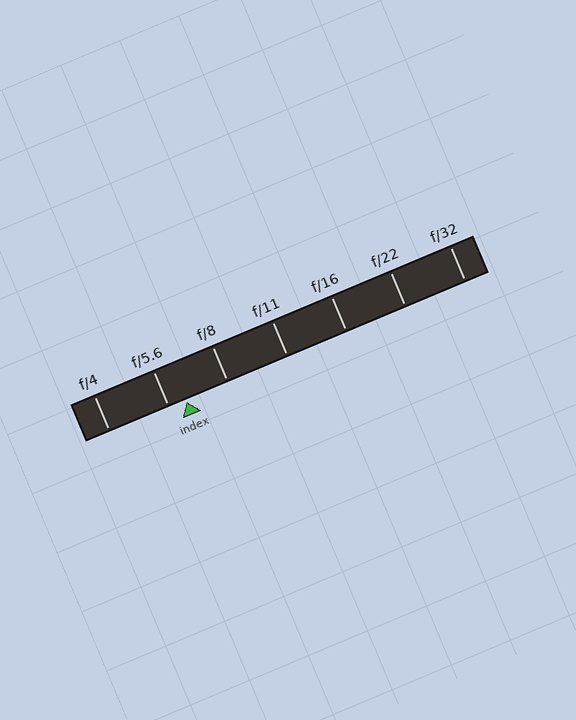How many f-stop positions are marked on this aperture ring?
There are 7 f-stop positions marked.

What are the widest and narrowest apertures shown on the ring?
The widest aperture shown is f/4 and the narrowest is f/32.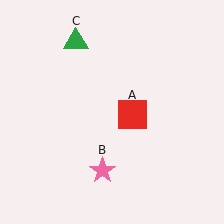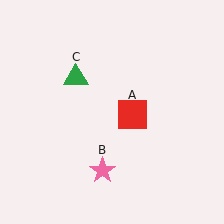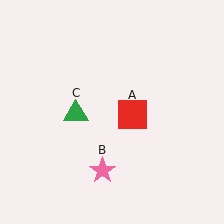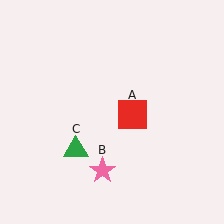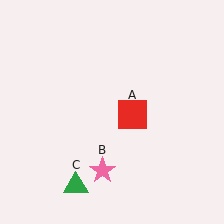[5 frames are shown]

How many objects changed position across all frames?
1 object changed position: green triangle (object C).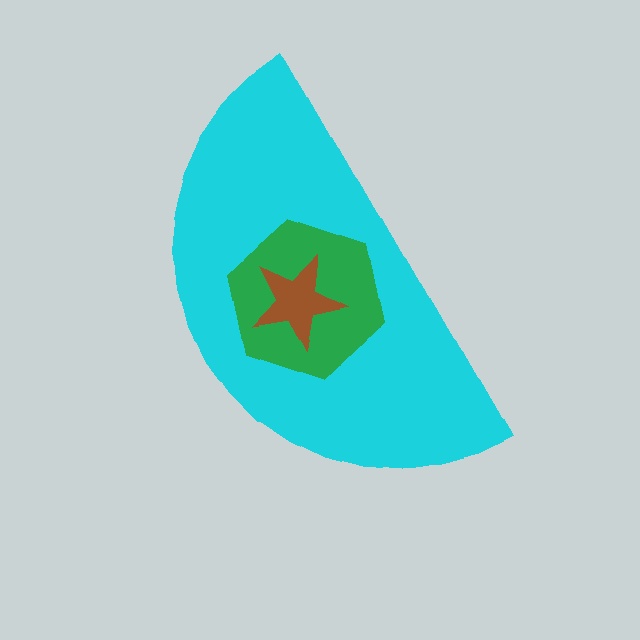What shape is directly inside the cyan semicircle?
The green hexagon.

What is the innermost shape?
The brown star.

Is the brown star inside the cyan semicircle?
Yes.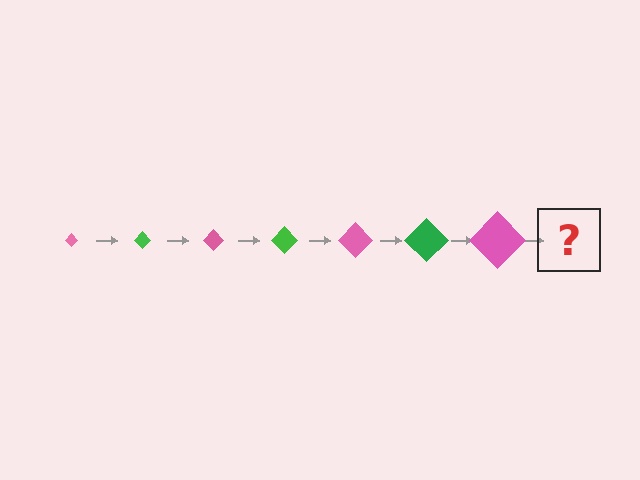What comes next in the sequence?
The next element should be a green diamond, larger than the previous one.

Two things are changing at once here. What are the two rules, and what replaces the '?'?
The two rules are that the diamond grows larger each step and the color cycles through pink and green. The '?' should be a green diamond, larger than the previous one.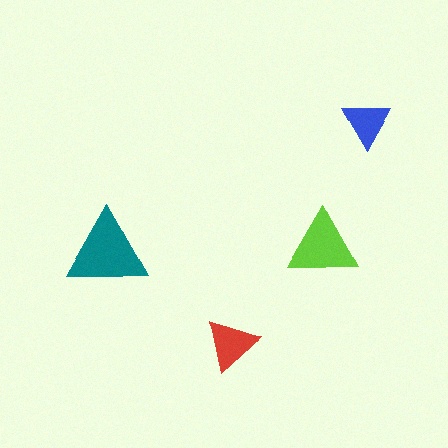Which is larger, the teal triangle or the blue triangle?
The teal one.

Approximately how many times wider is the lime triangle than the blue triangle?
About 1.5 times wider.